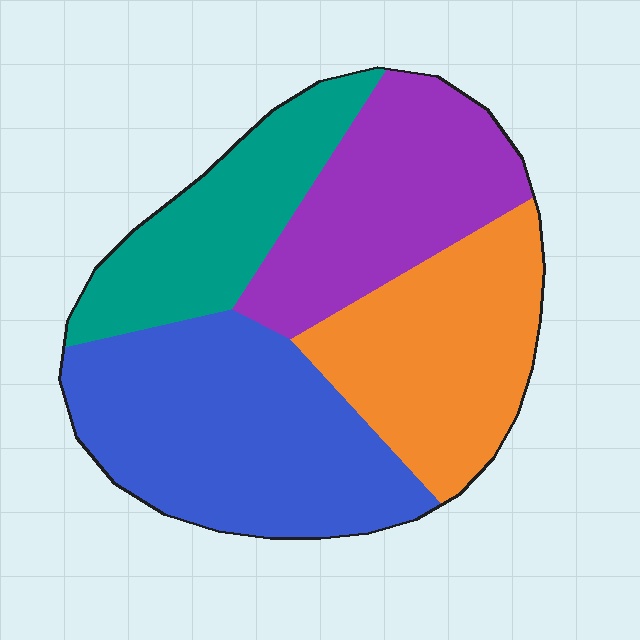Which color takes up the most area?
Blue, at roughly 35%.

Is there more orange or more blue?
Blue.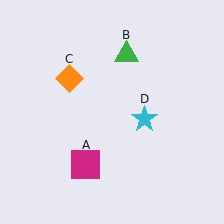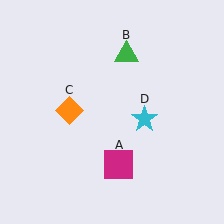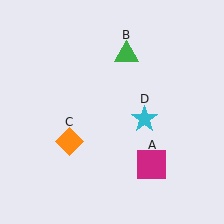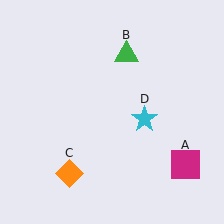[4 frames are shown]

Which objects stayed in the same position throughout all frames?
Green triangle (object B) and cyan star (object D) remained stationary.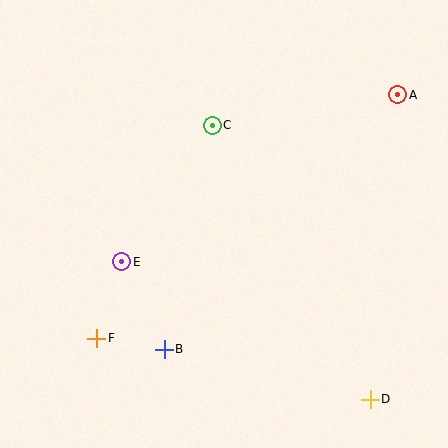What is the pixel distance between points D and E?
The distance between D and E is 284 pixels.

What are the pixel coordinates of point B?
Point B is at (164, 349).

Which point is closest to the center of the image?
Point C at (212, 125) is closest to the center.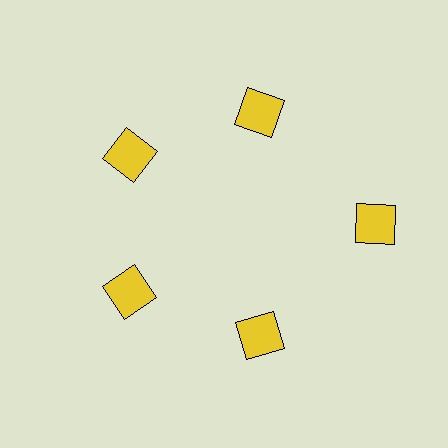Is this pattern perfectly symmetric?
No. The 5 yellow squares are arranged in a ring, but one element near the 3 o'clock position is pushed outward from the center, breaking the 5-fold rotational symmetry.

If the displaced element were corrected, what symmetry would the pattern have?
It would have 5-fold rotational symmetry — the pattern would map onto itself every 72 degrees.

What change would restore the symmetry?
The symmetry would be restored by moving it inward, back onto the ring so that all 5 squares sit at equal angles and equal distance from the center.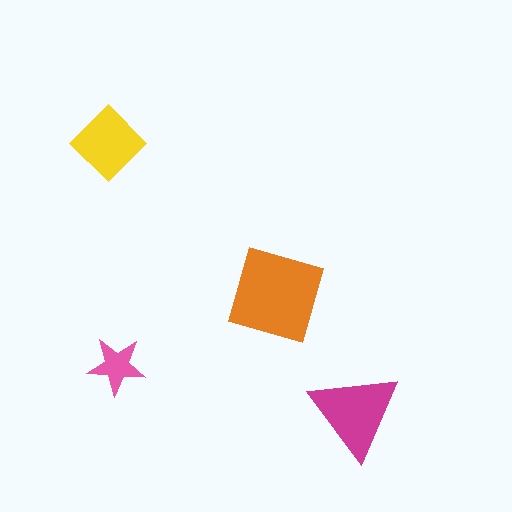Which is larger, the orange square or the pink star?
The orange square.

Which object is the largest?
The orange square.